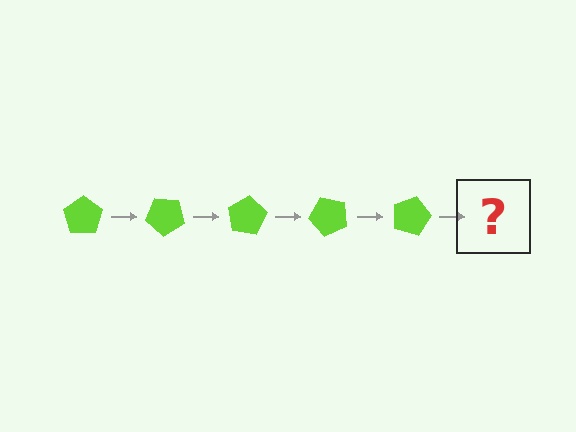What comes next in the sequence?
The next element should be a lime pentagon rotated 200 degrees.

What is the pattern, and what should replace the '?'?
The pattern is that the pentagon rotates 40 degrees each step. The '?' should be a lime pentagon rotated 200 degrees.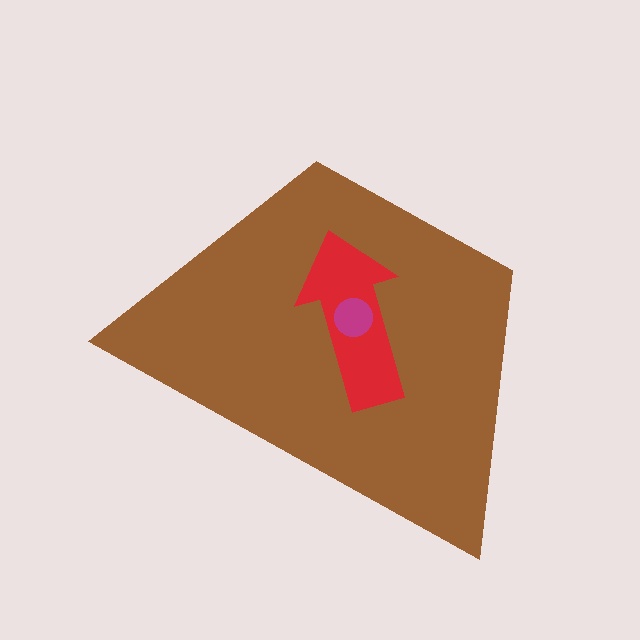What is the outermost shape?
The brown trapezoid.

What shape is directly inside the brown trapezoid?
The red arrow.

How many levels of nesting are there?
3.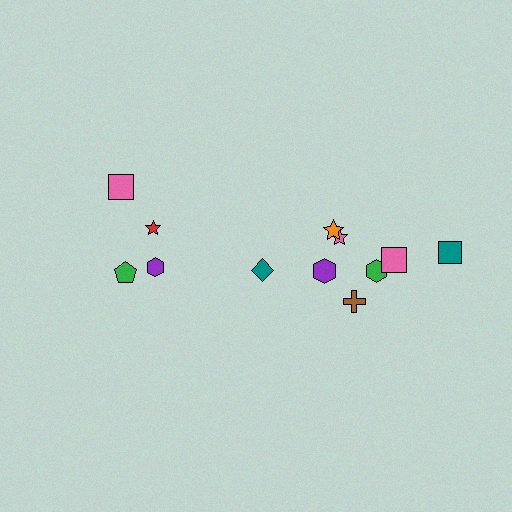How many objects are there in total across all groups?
There are 12 objects.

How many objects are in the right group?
There are 7 objects.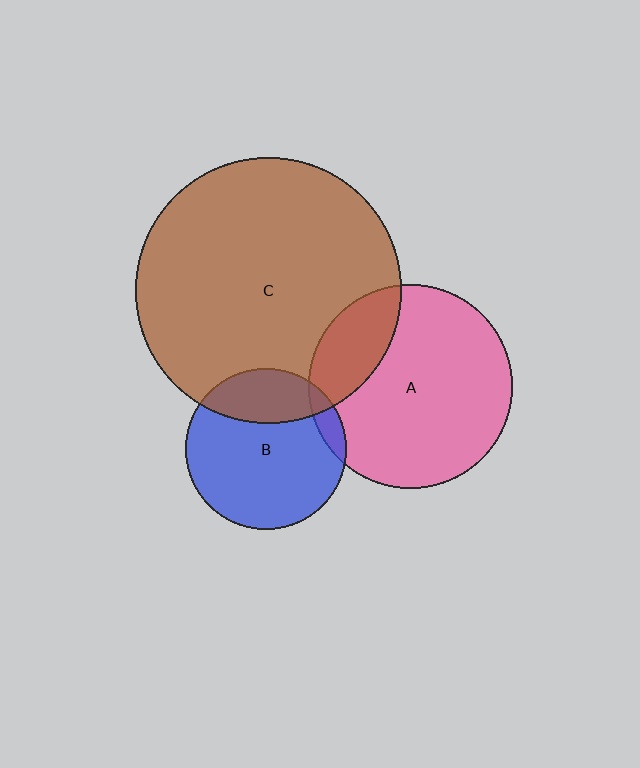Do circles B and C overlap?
Yes.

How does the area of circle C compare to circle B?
Approximately 2.7 times.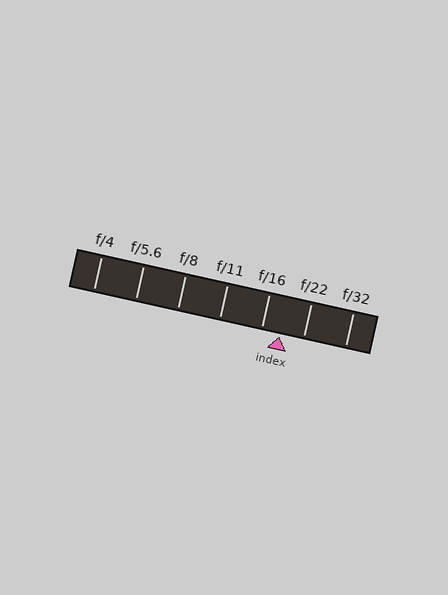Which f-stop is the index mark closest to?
The index mark is closest to f/16.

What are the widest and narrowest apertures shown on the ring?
The widest aperture shown is f/4 and the narrowest is f/32.